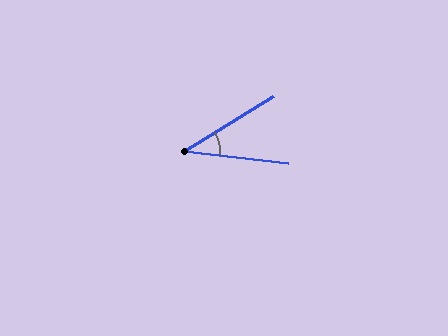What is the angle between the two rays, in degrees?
Approximately 39 degrees.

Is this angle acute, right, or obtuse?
It is acute.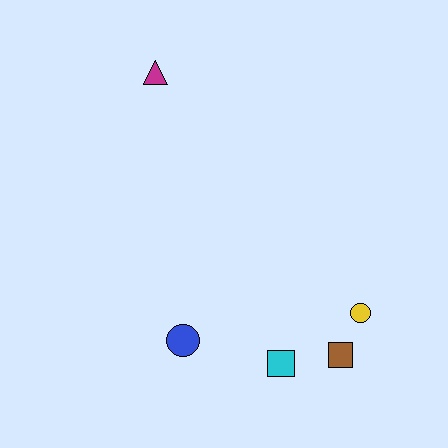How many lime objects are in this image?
There are no lime objects.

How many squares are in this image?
There are 2 squares.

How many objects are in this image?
There are 5 objects.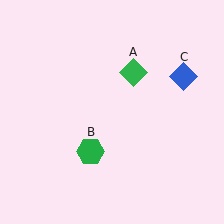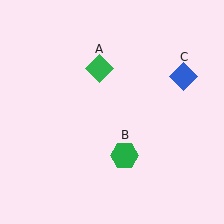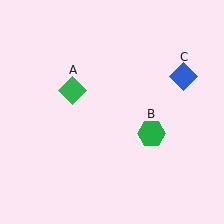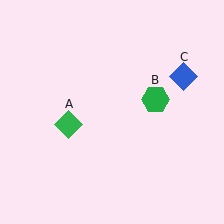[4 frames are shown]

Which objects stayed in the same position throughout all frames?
Blue diamond (object C) remained stationary.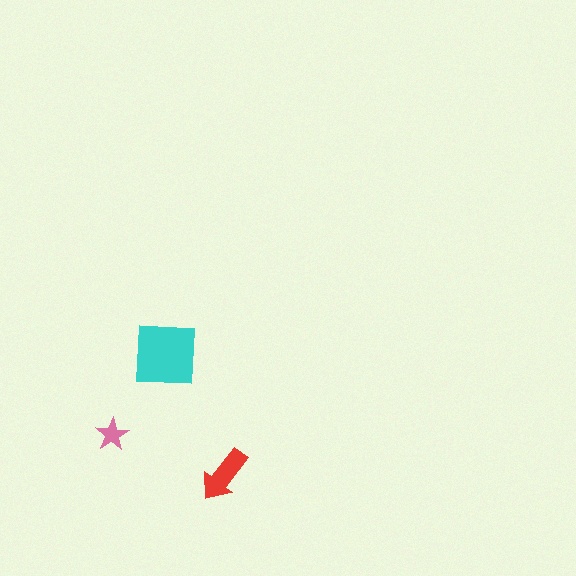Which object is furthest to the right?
The red arrow is rightmost.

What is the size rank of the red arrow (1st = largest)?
2nd.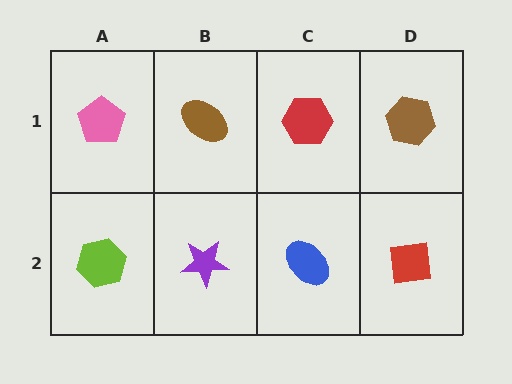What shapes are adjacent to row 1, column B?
A purple star (row 2, column B), a pink pentagon (row 1, column A), a red hexagon (row 1, column C).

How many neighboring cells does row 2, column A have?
2.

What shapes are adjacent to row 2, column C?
A red hexagon (row 1, column C), a purple star (row 2, column B), a red square (row 2, column D).